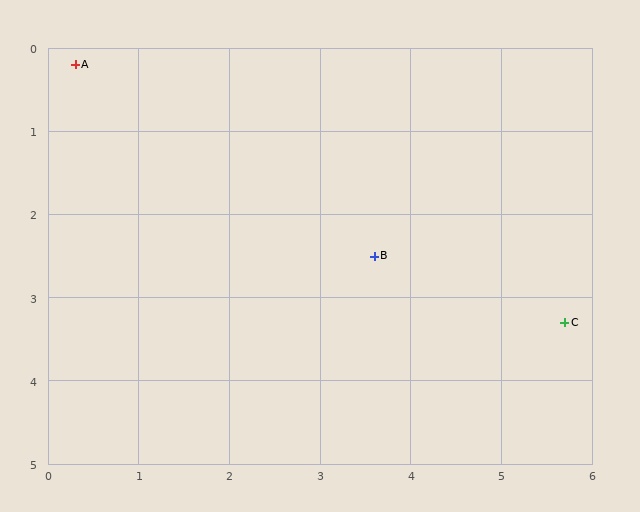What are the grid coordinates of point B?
Point B is at approximately (3.6, 2.5).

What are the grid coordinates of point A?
Point A is at approximately (0.3, 0.2).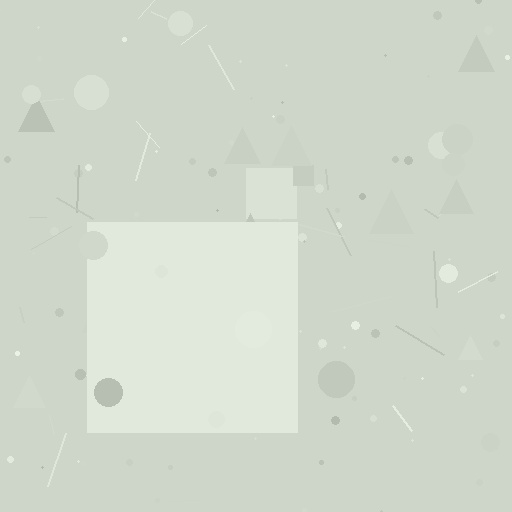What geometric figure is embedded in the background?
A square is embedded in the background.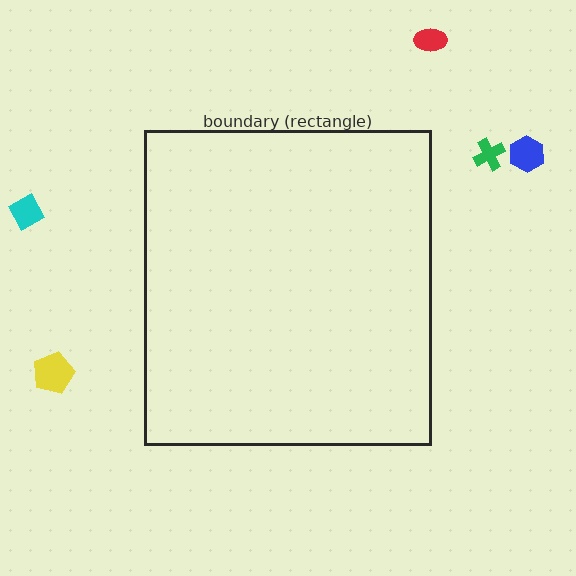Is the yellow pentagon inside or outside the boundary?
Outside.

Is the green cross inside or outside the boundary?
Outside.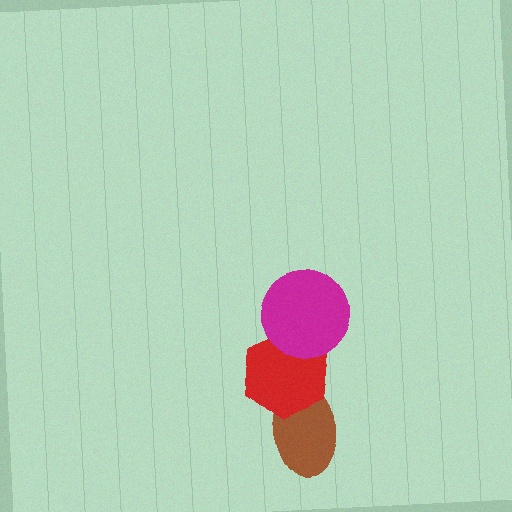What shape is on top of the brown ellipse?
The red hexagon is on top of the brown ellipse.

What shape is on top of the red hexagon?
The magenta circle is on top of the red hexagon.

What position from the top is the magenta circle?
The magenta circle is 1st from the top.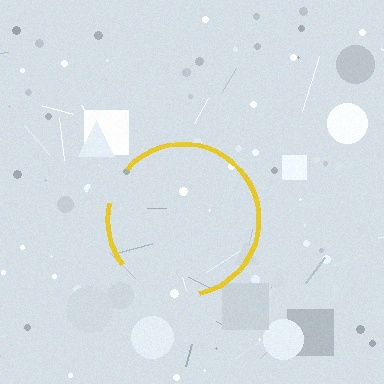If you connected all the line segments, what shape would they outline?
They would outline a circle.